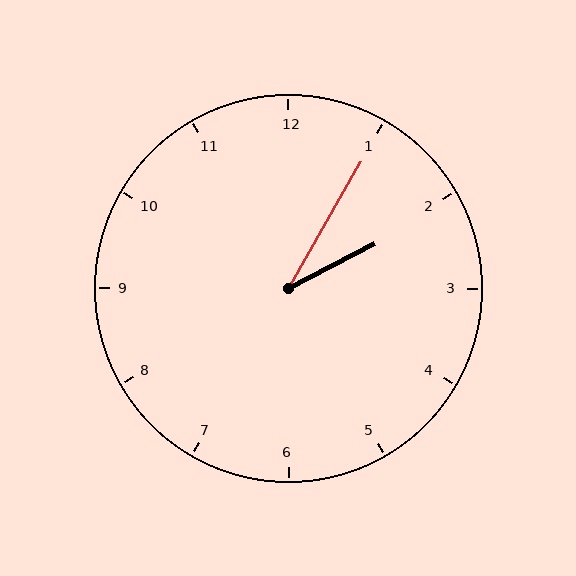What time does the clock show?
2:05.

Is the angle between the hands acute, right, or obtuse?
It is acute.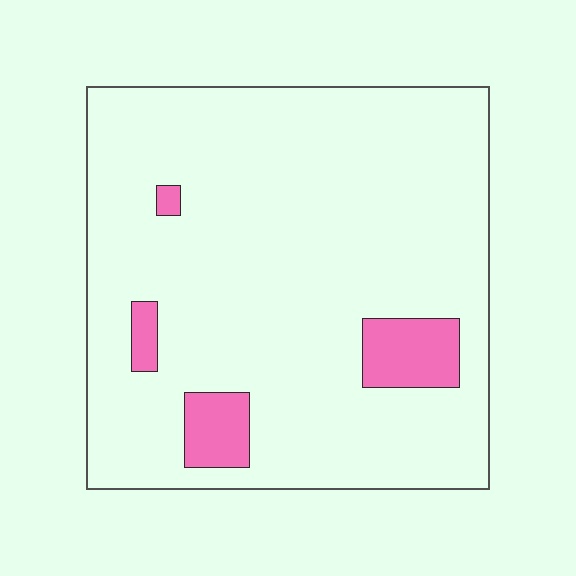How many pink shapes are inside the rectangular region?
4.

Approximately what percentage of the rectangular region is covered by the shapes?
Approximately 10%.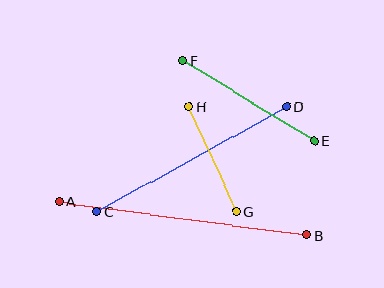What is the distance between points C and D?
The distance is approximately 217 pixels.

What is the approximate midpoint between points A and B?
The midpoint is at approximately (183, 218) pixels.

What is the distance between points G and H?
The distance is approximately 115 pixels.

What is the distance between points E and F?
The distance is approximately 154 pixels.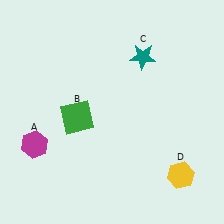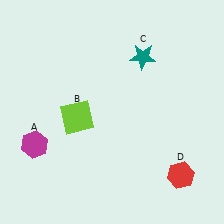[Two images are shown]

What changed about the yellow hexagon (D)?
In Image 1, D is yellow. In Image 2, it changed to red.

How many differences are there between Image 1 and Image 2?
There are 2 differences between the two images.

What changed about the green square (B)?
In Image 1, B is green. In Image 2, it changed to lime.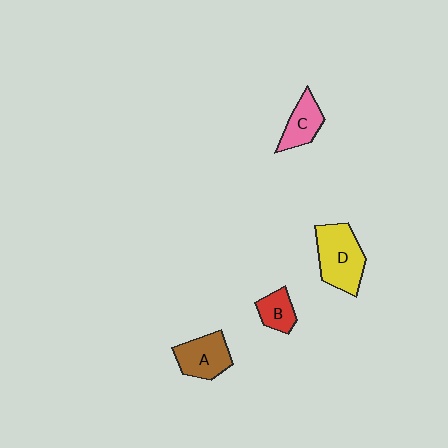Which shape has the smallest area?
Shape B (red).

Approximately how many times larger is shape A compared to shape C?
Approximately 1.3 times.